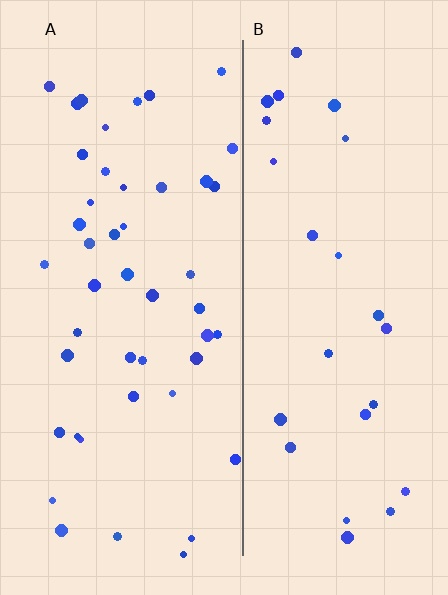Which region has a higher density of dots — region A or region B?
A (the left).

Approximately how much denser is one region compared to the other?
Approximately 1.7× — region A over region B.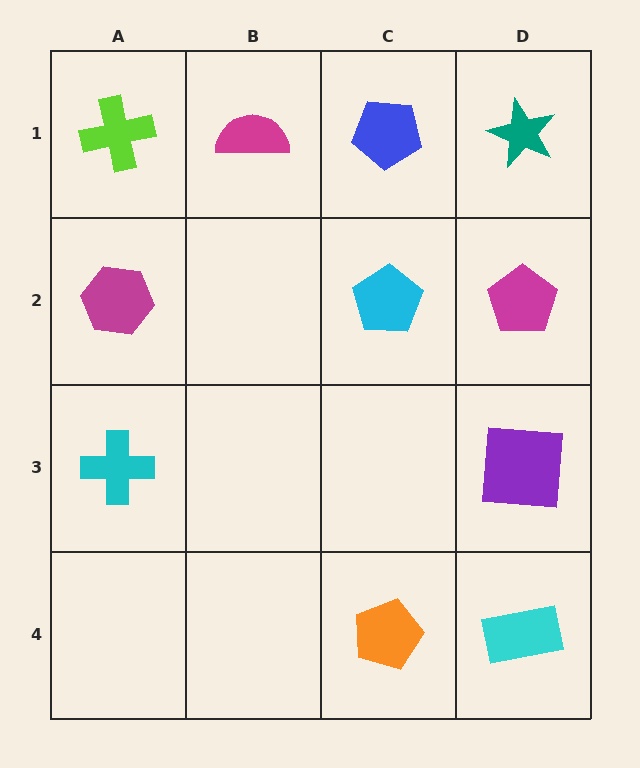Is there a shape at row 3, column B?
No, that cell is empty.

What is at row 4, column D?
A cyan rectangle.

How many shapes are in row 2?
3 shapes.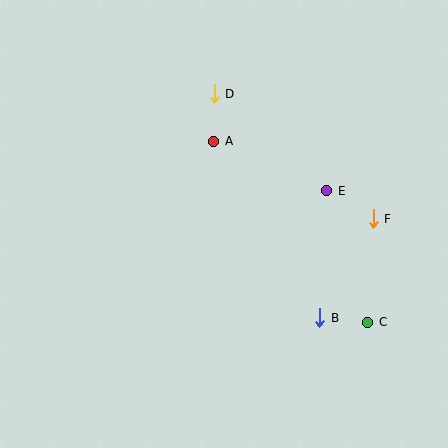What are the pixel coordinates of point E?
Point E is at (327, 191).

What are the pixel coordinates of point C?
Point C is at (368, 322).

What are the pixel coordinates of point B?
Point B is at (320, 318).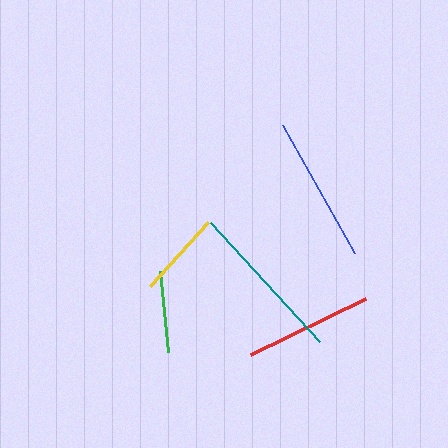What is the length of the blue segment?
The blue segment is approximately 147 pixels long.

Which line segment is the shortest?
The green line is the shortest at approximately 82 pixels.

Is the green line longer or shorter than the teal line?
The teal line is longer than the green line.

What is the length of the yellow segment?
The yellow segment is approximately 86 pixels long.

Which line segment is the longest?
The teal line is the longest at approximately 161 pixels.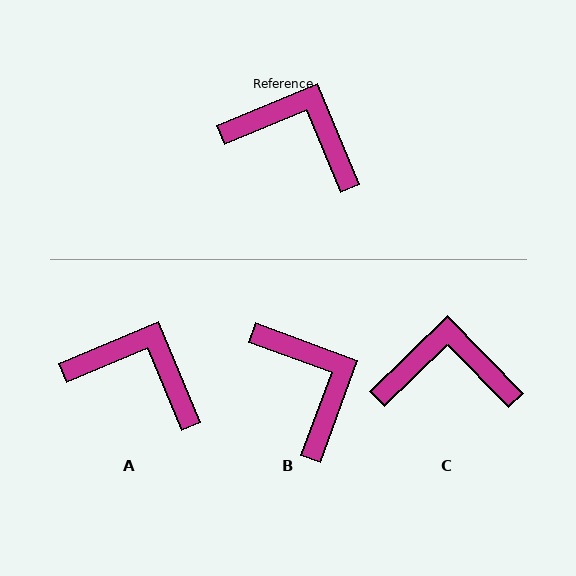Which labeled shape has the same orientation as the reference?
A.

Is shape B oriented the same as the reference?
No, it is off by about 43 degrees.